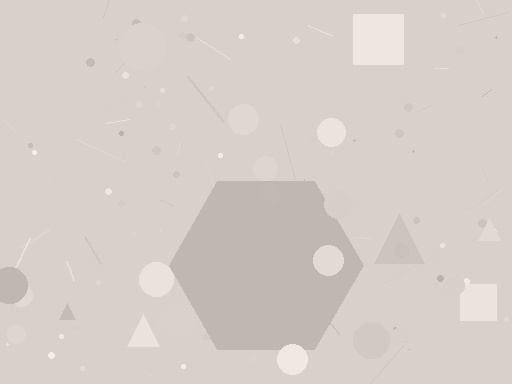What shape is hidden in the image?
A hexagon is hidden in the image.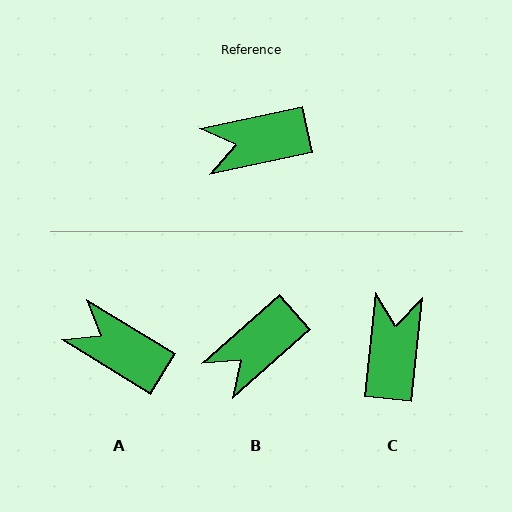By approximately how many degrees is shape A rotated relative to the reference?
Approximately 43 degrees clockwise.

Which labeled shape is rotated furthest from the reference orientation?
C, about 108 degrees away.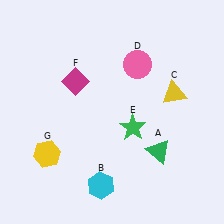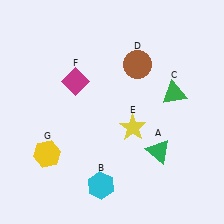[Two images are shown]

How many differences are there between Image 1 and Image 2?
There are 3 differences between the two images.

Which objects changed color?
C changed from yellow to green. D changed from pink to brown. E changed from green to yellow.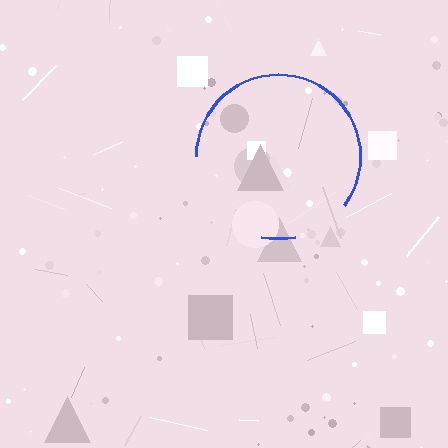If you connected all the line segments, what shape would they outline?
They would outline a circle.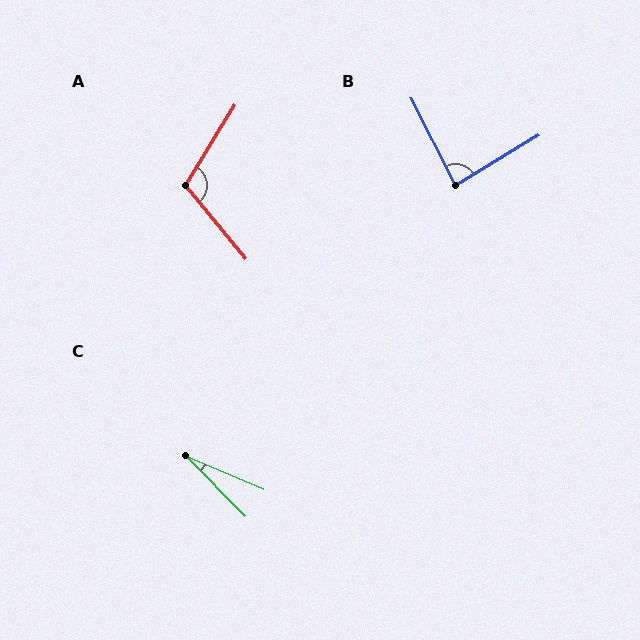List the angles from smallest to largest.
C (22°), B (86°), A (109°).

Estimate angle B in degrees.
Approximately 86 degrees.